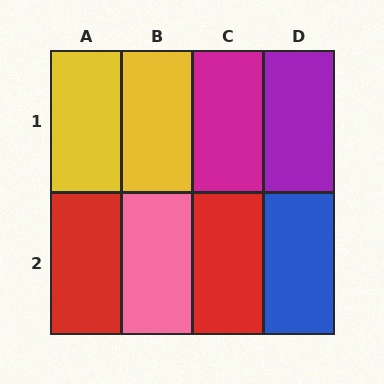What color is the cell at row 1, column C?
Magenta.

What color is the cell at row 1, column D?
Purple.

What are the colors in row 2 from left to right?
Red, pink, red, blue.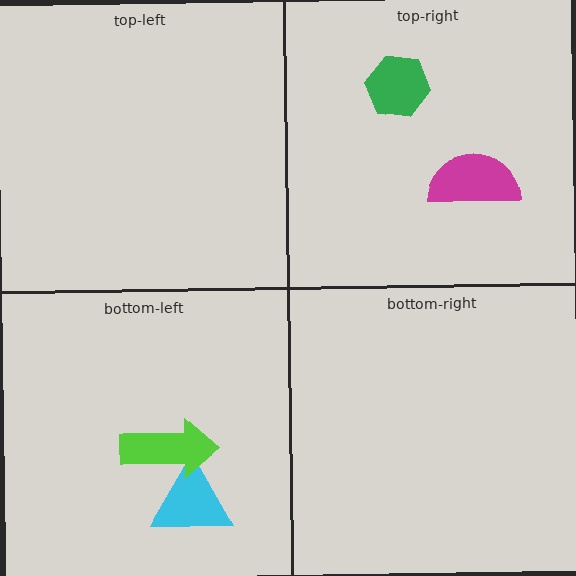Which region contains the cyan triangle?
The bottom-left region.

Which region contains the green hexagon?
The top-right region.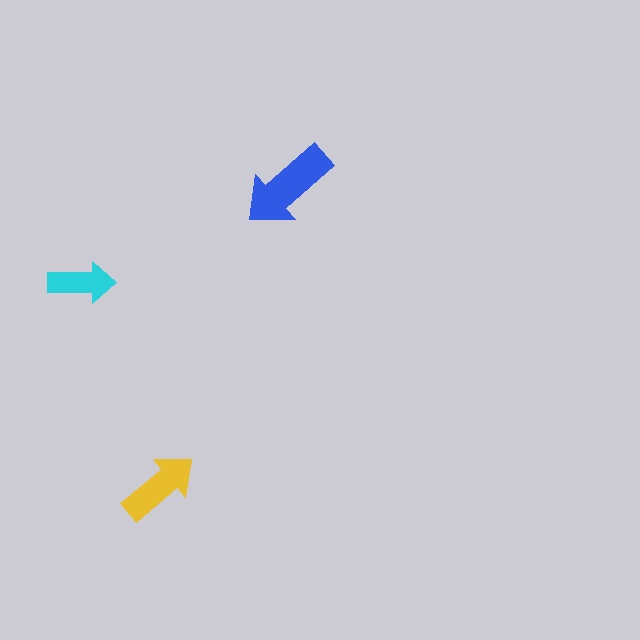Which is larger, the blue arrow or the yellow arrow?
The blue one.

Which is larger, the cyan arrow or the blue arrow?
The blue one.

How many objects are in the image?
There are 3 objects in the image.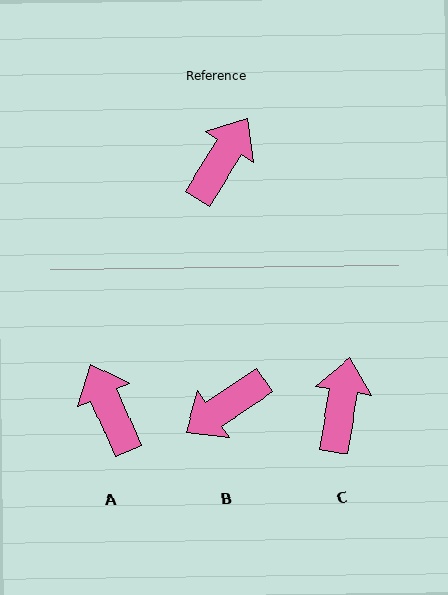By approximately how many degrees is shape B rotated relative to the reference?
Approximately 156 degrees counter-clockwise.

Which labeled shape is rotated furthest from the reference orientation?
B, about 156 degrees away.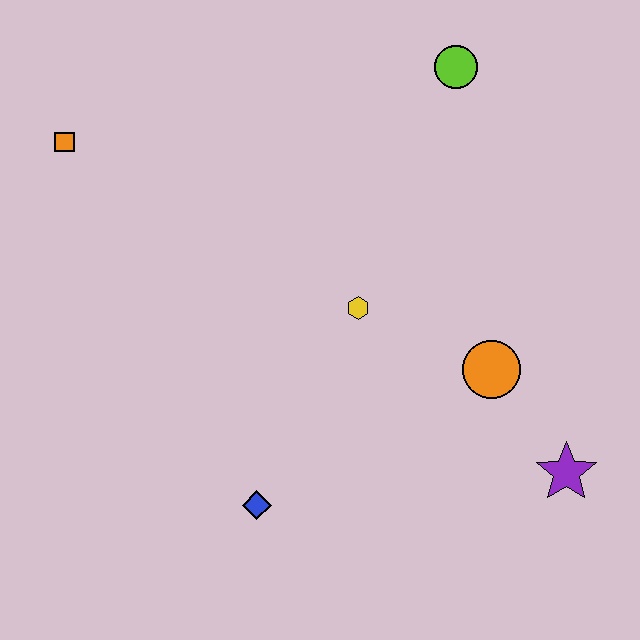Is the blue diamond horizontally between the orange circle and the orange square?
Yes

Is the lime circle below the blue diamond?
No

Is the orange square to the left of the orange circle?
Yes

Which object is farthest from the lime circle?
The blue diamond is farthest from the lime circle.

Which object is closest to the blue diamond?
The yellow hexagon is closest to the blue diamond.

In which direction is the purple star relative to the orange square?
The purple star is to the right of the orange square.